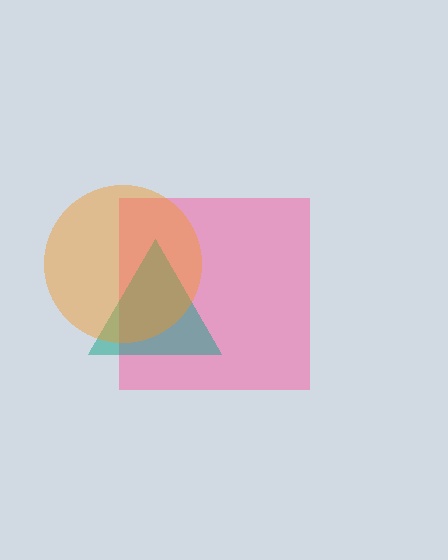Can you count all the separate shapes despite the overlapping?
Yes, there are 3 separate shapes.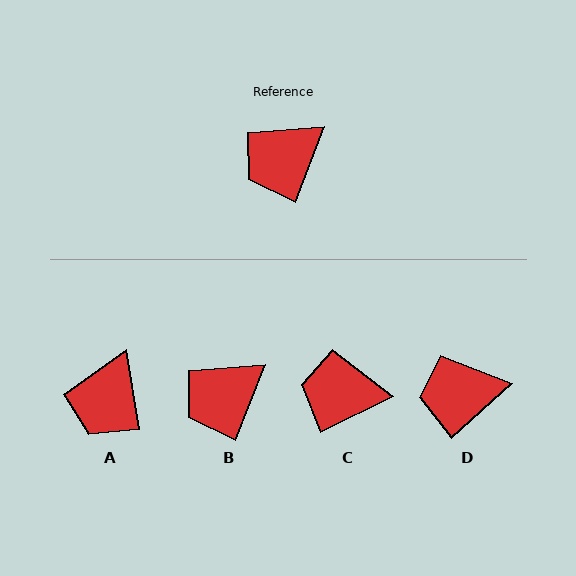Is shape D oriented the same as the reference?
No, it is off by about 27 degrees.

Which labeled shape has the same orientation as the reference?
B.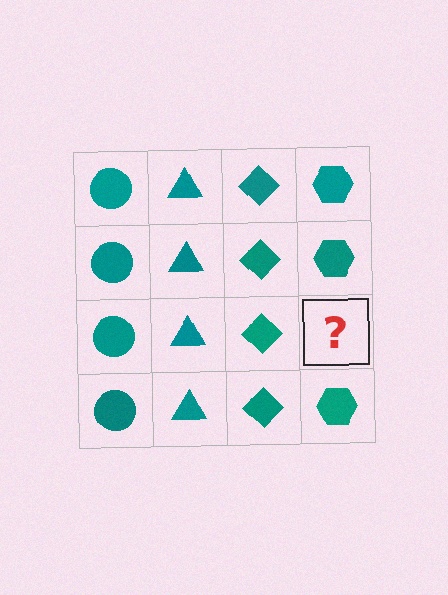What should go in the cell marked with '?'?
The missing cell should contain a teal hexagon.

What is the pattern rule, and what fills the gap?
The rule is that each column has a consistent shape. The gap should be filled with a teal hexagon.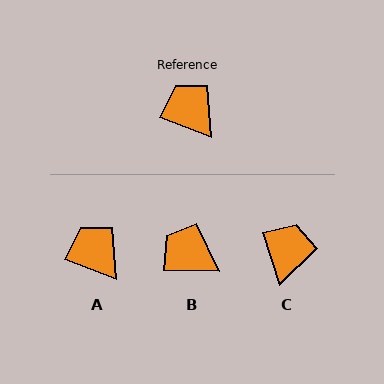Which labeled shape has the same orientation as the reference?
A.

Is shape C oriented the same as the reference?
No, it is off by about 50 degrees.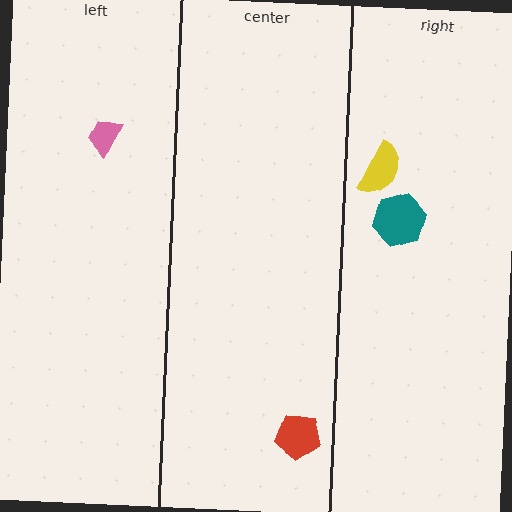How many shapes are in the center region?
1.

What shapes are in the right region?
The teal hexagon, the yellow semicircle.